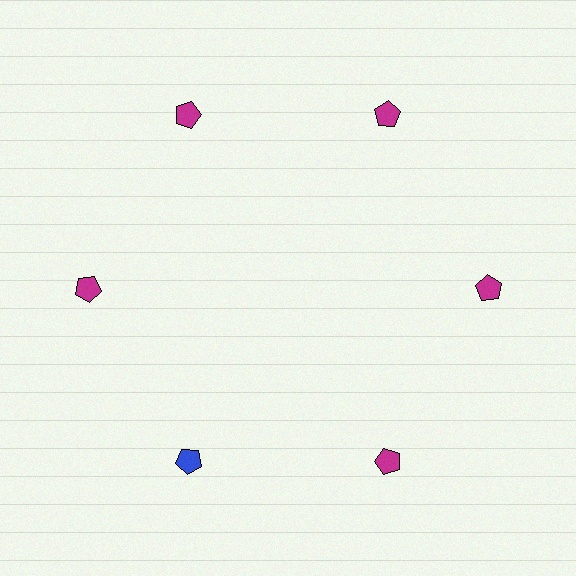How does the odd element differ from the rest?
It has a different color: blue instead of magenta.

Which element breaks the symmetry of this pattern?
The blue pentagon at roughly the 7 o'clock position breaks the symmetry. All other shapes are magenta pentagons.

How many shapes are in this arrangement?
There are 6 shapes arranged in a ring pattern.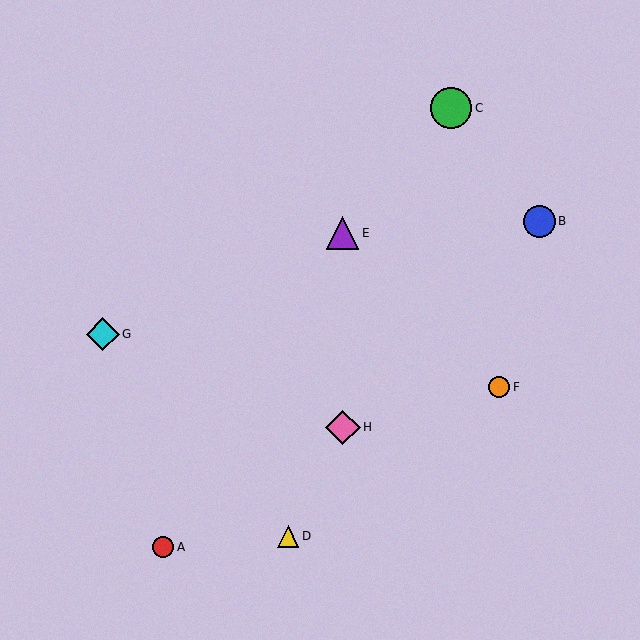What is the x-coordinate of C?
Object C is at x≈451.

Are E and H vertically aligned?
Yes, both are at x≈343.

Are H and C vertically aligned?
No, H is at x≈343 and C is at x≈451.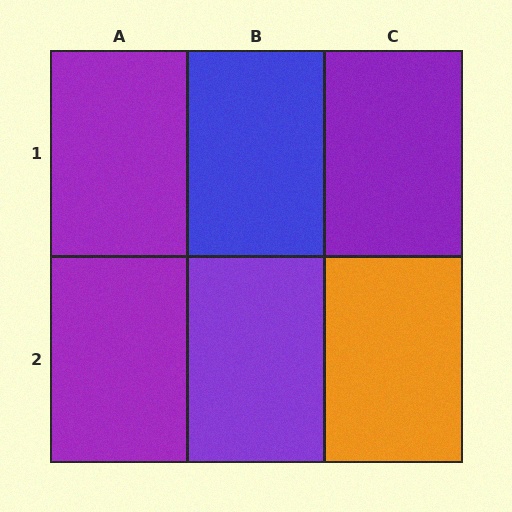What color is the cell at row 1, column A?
Purple.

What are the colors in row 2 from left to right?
Purple, purple, orange.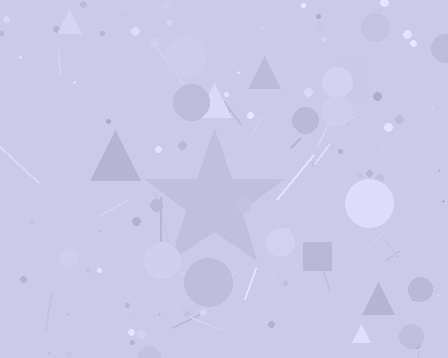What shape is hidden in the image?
A star is hidden in the image.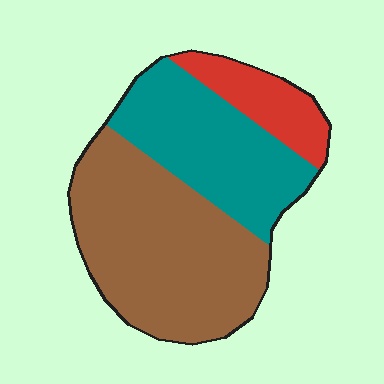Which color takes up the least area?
Red, at roughly 15%.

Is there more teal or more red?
Teal.